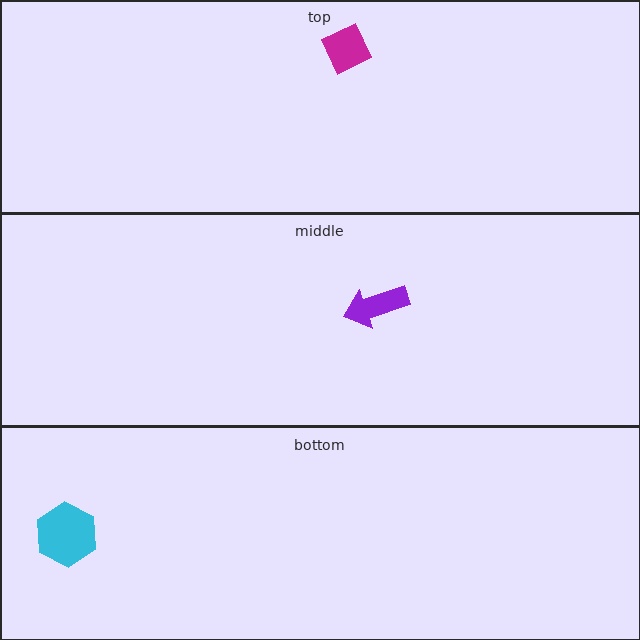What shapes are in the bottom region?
The cyan hexagon.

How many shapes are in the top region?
1.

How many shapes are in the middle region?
1.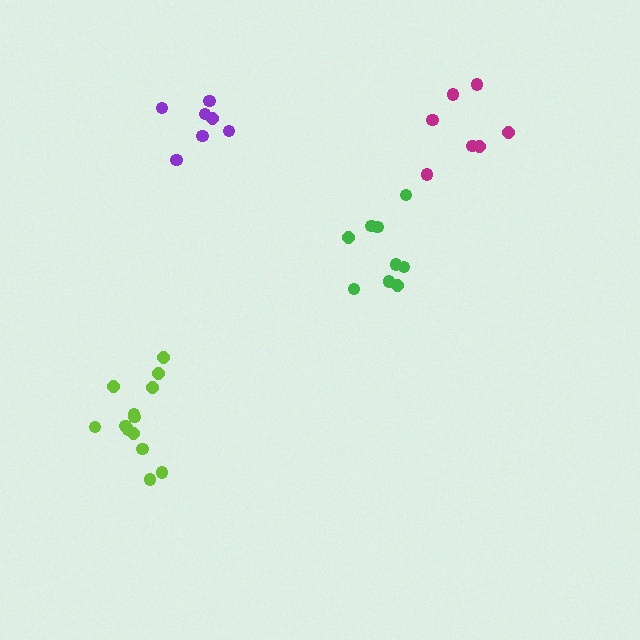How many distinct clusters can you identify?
There are 4 distinct clusters.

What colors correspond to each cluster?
The clusters are colored: purple, lime, green, magenta.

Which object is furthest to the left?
The lime cluster is leftmost.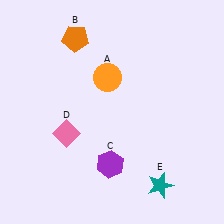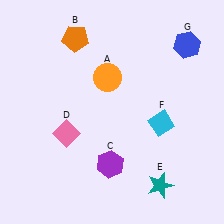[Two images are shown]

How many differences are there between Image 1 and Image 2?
There are 2 differences between the two images.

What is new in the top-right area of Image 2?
A blue hexagon (G) was added in the top-right area of Image 2.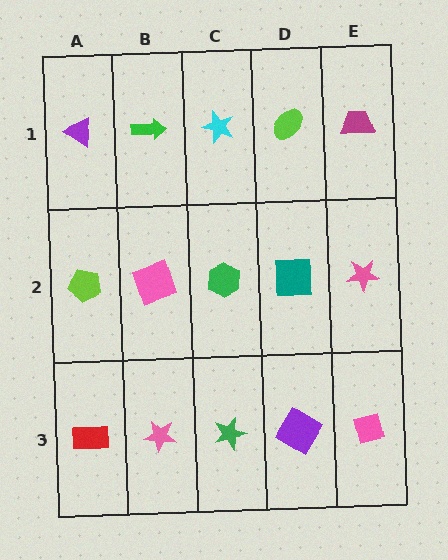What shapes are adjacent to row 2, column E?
A magenta trapezoid (row 1, column E), a pink square (row 3, column E), a teal square (row 2, column D).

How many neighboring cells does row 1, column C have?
3.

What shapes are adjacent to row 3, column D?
A teal square (row 2, column D), a green star (row 3, column C), a pink square (row 3, column E).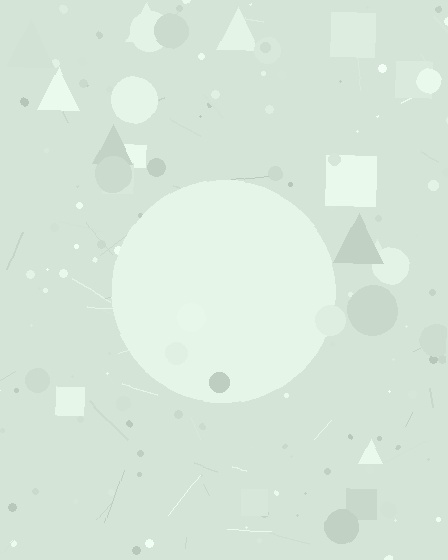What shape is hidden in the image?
A circle is hidden in the image.